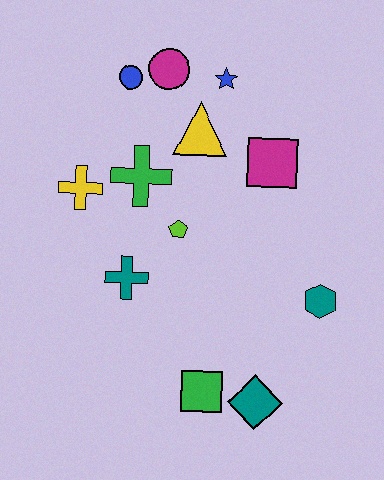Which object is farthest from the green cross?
The teal diamond is farthest from the green cross.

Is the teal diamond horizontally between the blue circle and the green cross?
No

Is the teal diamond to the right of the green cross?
Yes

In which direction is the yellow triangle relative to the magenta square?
The yellow triangle is to the left of the magenta square.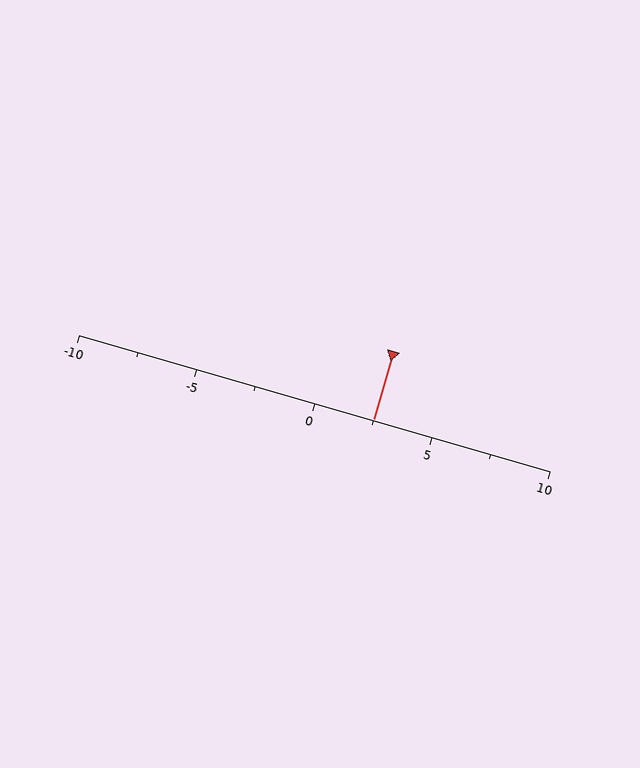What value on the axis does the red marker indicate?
The marker indicates approximately 2.5.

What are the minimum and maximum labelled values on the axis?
The axis runs from -10 to 10.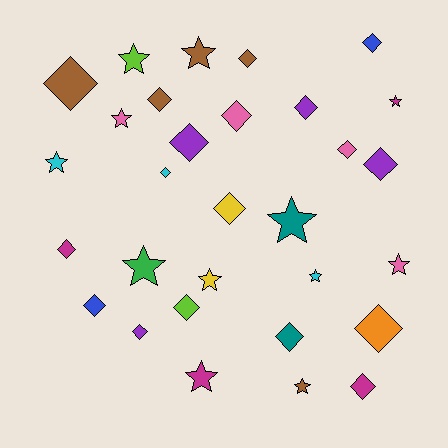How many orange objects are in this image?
There is 1 orange object.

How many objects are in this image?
There are 30 objects.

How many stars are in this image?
There are 12 stars.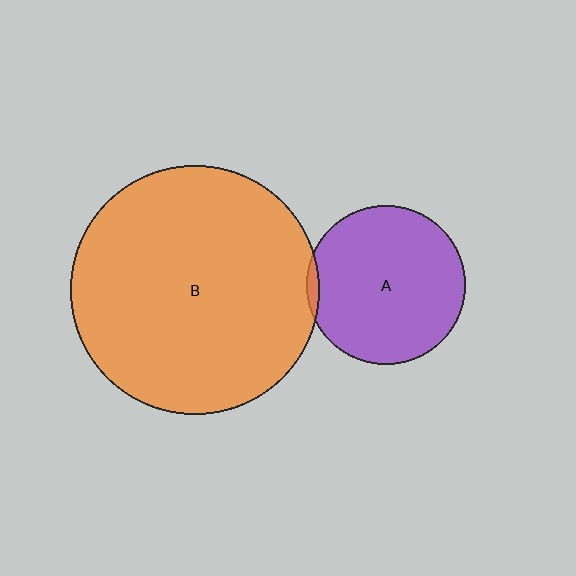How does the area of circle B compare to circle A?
Approximately 2.5 times.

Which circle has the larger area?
Circle B (orange).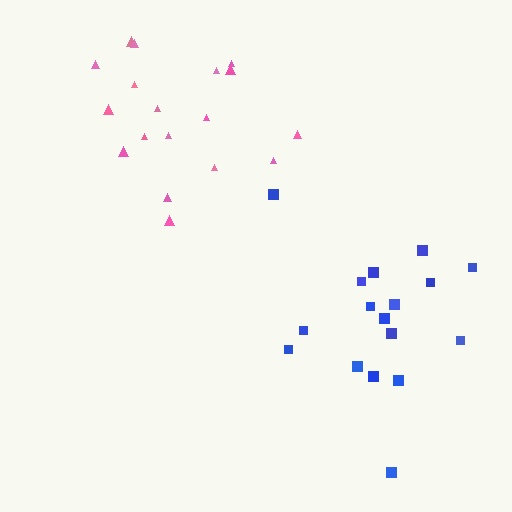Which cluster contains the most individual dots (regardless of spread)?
Pink (18).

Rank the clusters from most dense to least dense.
blue, pink.